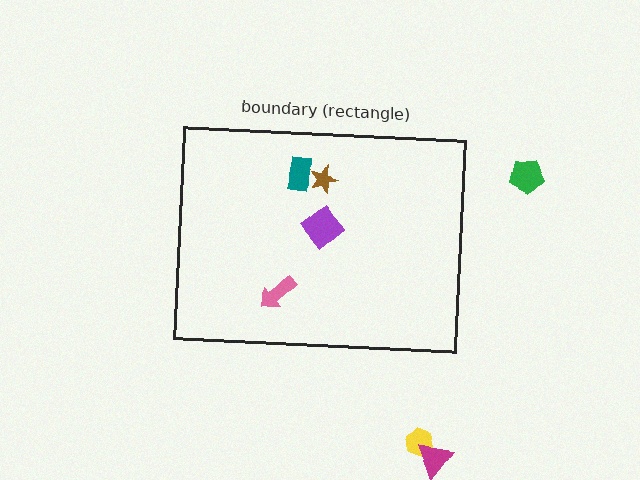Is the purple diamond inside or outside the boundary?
Inside.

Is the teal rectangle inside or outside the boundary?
Inside.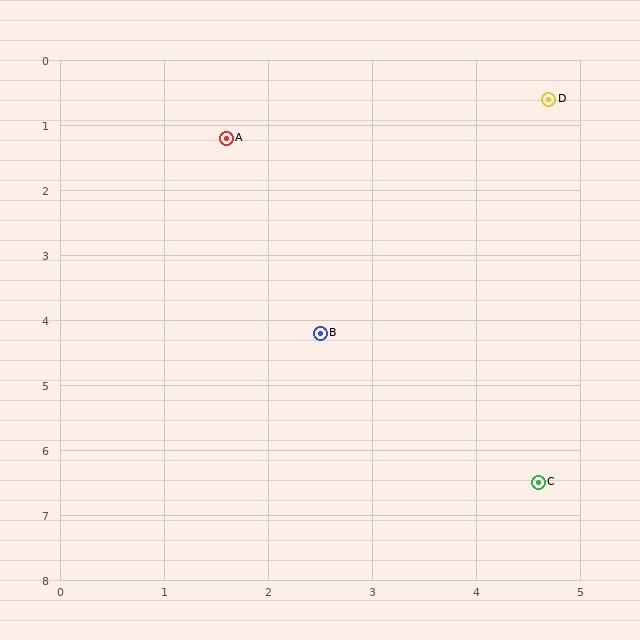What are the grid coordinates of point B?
Point B is at approximately (2.5, 4.2).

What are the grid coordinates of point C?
Point C is at approximately (4.6, 6.5).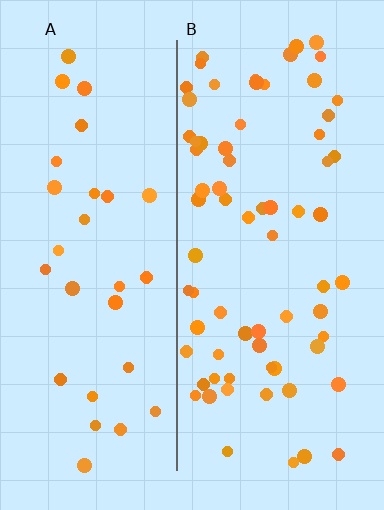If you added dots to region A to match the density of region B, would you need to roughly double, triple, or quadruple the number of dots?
Approximately double.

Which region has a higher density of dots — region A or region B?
B (the right).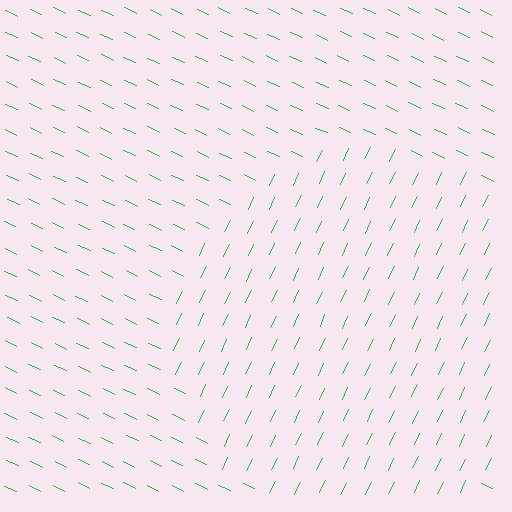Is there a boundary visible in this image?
Yes, there is a texture boundary formed by a change in line orientation.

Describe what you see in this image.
The image is filled with small green line segments. A circle region in the image has lines oriented differently from the surrounding lines, creating a visible texture boundary.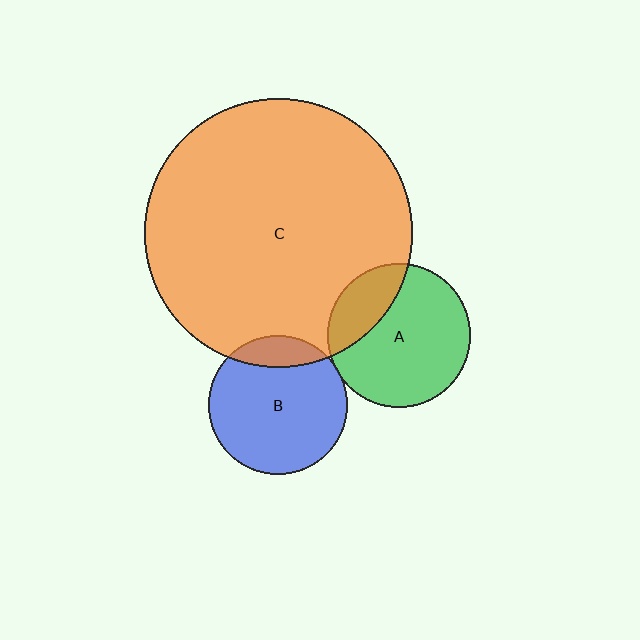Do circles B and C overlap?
Yes.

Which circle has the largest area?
Circle C (orange).